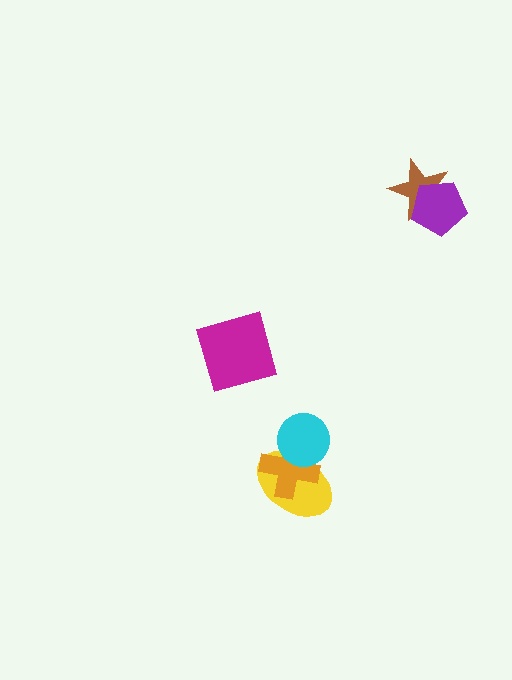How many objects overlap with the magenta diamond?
0 objects overlap with the magenta diamond.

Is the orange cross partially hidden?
Yes, it is partially covered by another shape.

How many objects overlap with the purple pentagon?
1 object overlaps with the purple pentagon.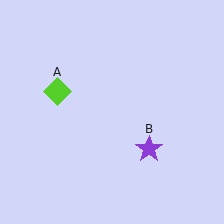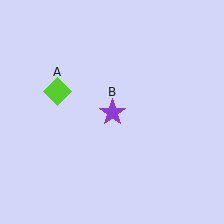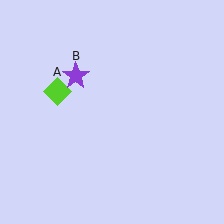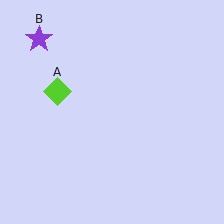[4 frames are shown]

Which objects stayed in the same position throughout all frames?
Lime diamond (object A) remained stationary.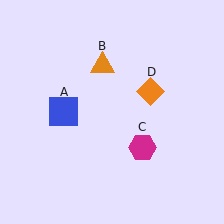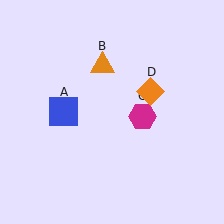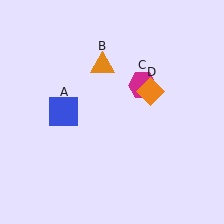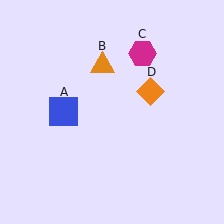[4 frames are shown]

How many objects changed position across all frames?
1 object changed position: magenta hexagon (object C).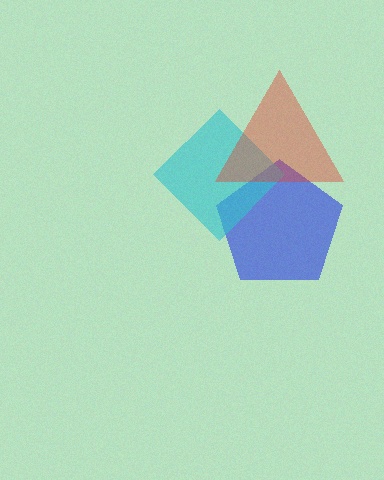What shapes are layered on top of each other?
The layered shapes are: a blue pentagon, a cyan diamond, a red triangle.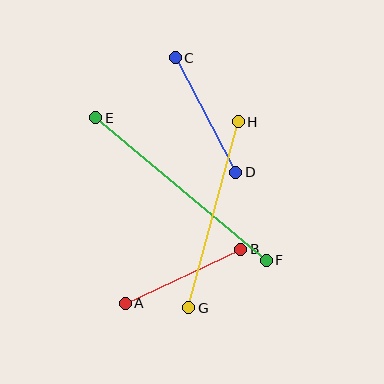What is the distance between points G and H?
The distance is approximately 193 pixels.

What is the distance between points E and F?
The distance is approximately 222 pixels.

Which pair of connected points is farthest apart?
Points E and F are farthest apart.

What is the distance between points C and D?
The distance is approximately 129 pixels.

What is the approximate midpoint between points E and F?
The midpoint is at approximately (181, 189) pixels.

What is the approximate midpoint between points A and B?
The midpoint is at approximately (183, 276) pixels.